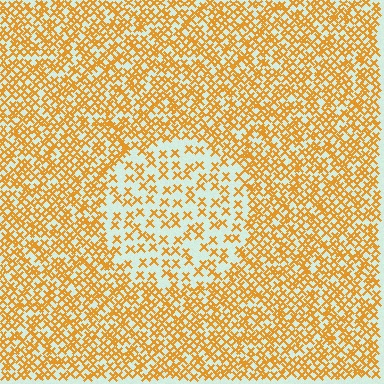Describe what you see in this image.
The image contains small orange elements arranged at two different densities. A circle-shaped region is visible where the elements are less densely packed than the surrounding area.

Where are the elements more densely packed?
The elements are more densely packed outside the circle boundary.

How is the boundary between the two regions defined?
The boundary is defined by a change in element density (approximately 2.2x ratio). All elements are the same color, size, and shape.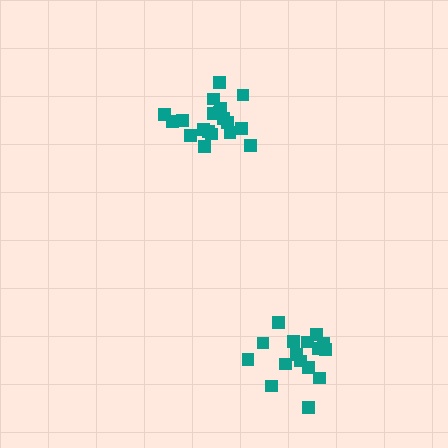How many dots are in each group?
Group 1: 16 dots, Group 2: 19 dots (35 total).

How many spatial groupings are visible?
There are 2 spatial groupings.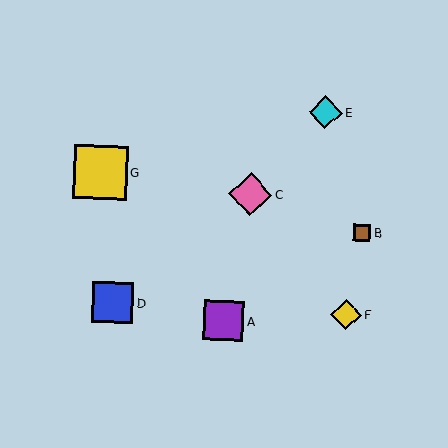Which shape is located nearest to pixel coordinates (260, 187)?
The pink diamond (labeled C) at (250, 194) is nearest to that location.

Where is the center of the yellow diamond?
The center of the yellow diamond is at (346, 315).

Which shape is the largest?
The yellow square (labeled G) is the largest.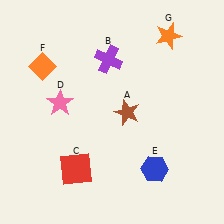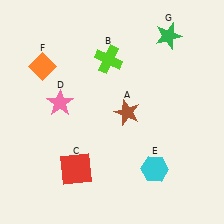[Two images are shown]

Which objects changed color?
B changed from purple to lime. E changed from blue to cyan. G changed from orange to green.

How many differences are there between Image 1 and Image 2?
There are 3 differences between the two images.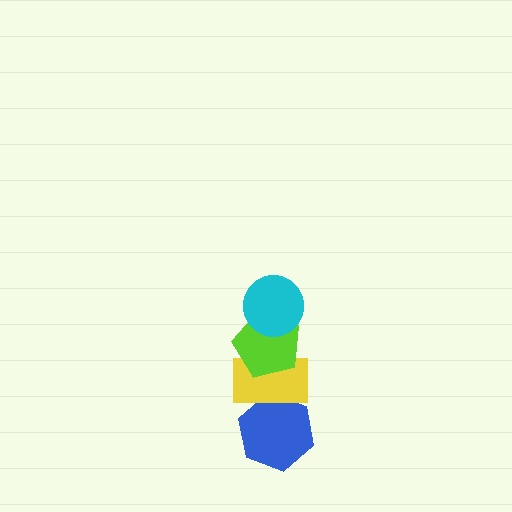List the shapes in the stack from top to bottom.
From top to bottom: the cyan circle, the lime pentagon, the yellow rectangle, the blue hexagon.